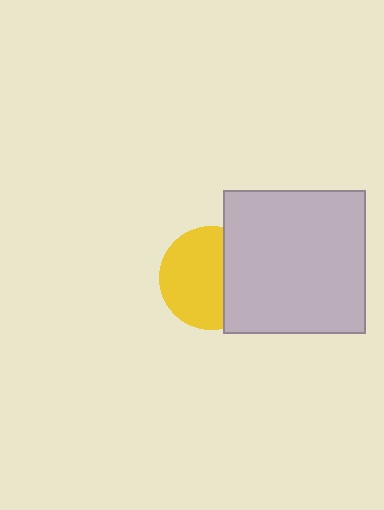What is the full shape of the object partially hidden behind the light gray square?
The partially hidden object is a yellow circle.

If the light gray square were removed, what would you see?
You would see the complete yellow circle.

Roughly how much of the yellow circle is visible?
About half of it is visible (roughly 64%).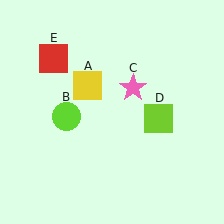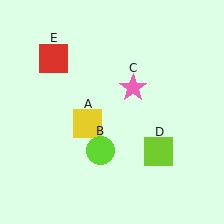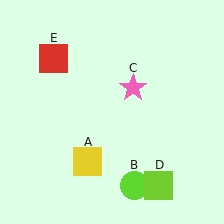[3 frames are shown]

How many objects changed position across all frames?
3 objects changed position: yellow square (object A), lime circle (object B), lime square (object D).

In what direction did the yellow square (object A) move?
The yellow square (object A) moved down.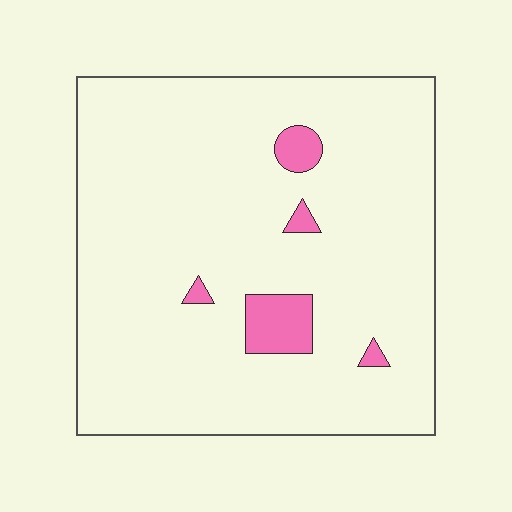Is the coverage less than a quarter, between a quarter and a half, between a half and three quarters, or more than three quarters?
Less than a quarter.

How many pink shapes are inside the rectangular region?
5.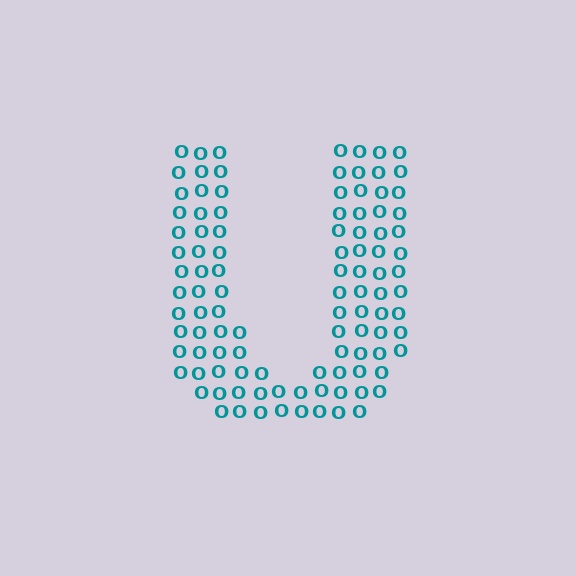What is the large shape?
The large shape is the letter U.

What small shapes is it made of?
It is made of small letter O's.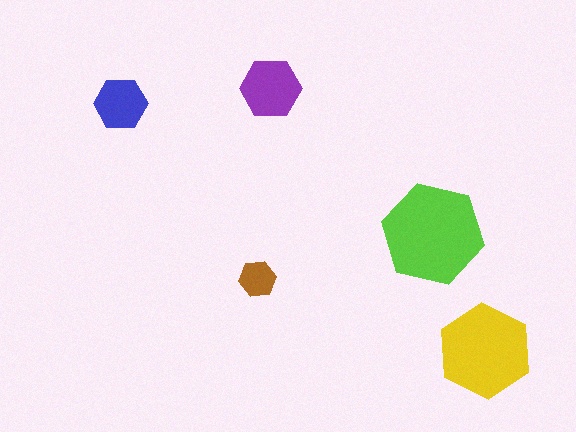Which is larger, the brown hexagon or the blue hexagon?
The blue one.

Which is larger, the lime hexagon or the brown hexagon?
The lime one.